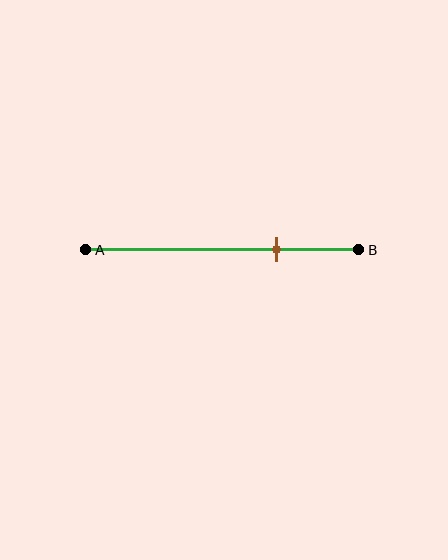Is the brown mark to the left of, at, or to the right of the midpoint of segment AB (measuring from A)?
The brown mark is to the right of the midpoint of segment AB.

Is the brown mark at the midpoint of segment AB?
No, the mark is at about 70% from A, not at the 50% midpoint.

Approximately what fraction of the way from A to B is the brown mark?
The brown mark is approximately 70% of the way from A to B.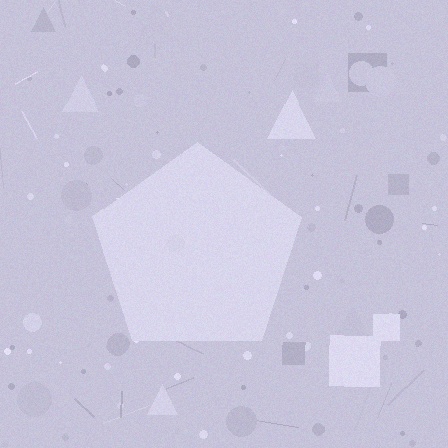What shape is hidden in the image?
A pentagon is hidden in the image.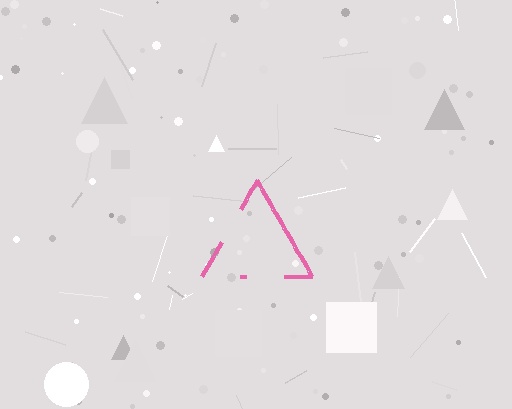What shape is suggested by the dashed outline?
The dashed outline suggests a triangle.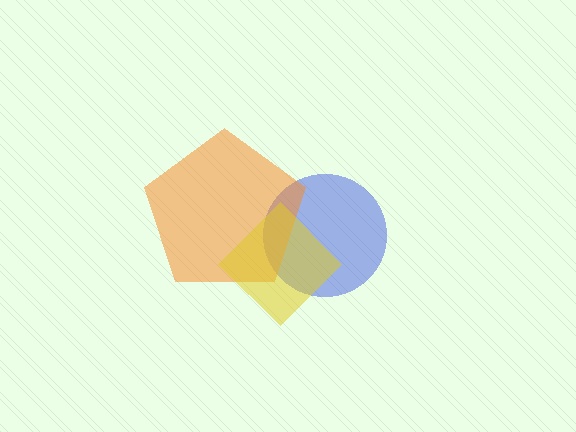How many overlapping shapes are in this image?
There are 3 overlapping shapes in the image.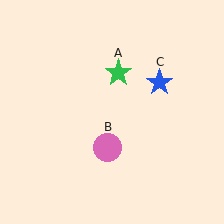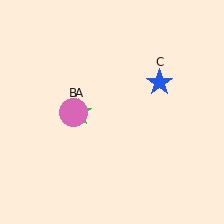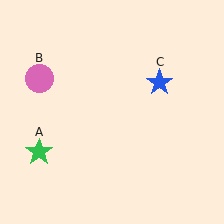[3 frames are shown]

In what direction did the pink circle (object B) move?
The pink circle (object B) moved up and to the left.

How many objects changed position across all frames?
2 objects changed position: green star (object A), pink circle (object B).